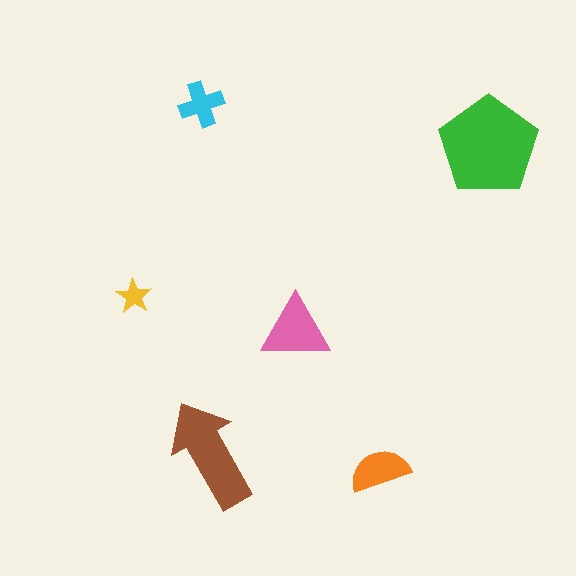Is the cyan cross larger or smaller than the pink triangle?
Smaller.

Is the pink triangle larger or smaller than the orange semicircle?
Larger.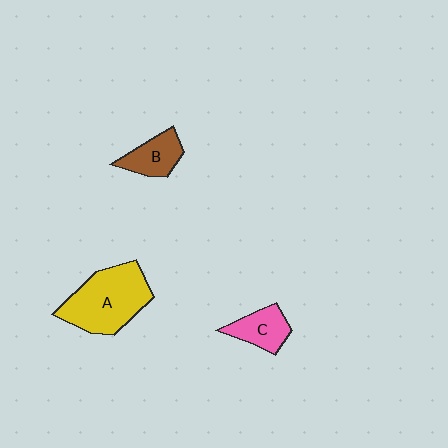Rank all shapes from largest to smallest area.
From largest to smallest: A (yellow), C (pink), B (brown).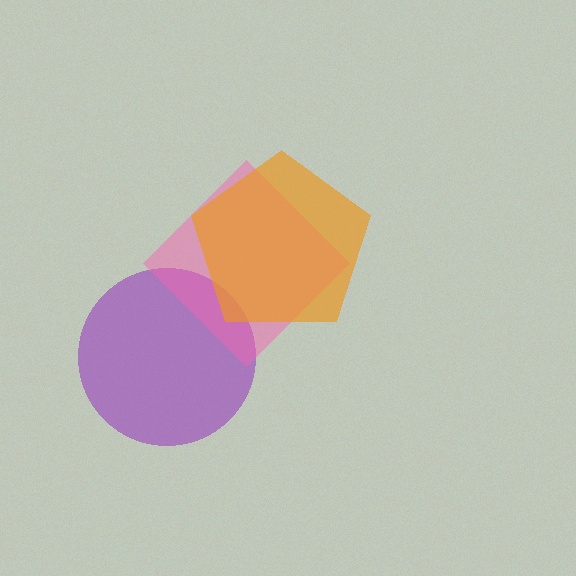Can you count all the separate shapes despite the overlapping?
Yes, there are 3 separate shapes.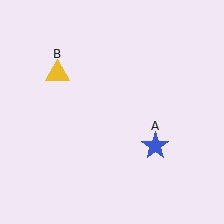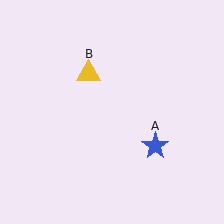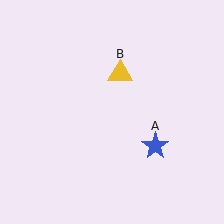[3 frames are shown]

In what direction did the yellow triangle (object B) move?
The yellow triangle (object B) moved right.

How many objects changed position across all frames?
1 object changed position: yellow triangle (object B).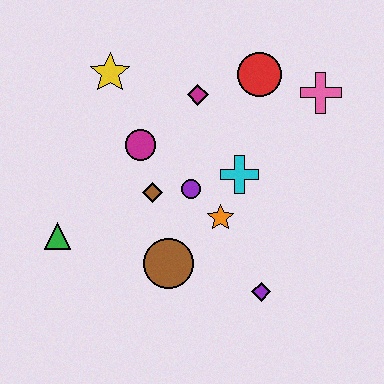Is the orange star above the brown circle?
Yes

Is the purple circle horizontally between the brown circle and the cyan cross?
Yes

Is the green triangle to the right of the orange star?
No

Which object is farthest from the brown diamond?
The pink cross is farthest from the brown diamond.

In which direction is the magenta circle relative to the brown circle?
The magenta circle is above the brown circle.